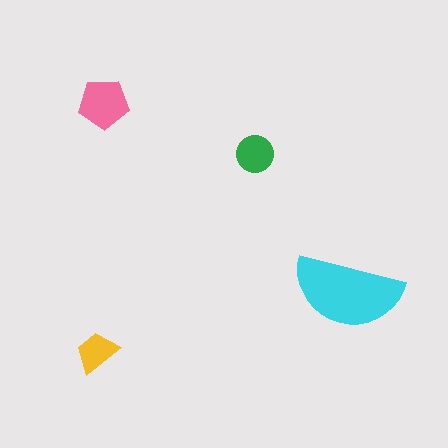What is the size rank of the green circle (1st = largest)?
3rd.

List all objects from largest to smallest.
The cyan semicircle, the pink pentagon, the green circle, the yellow trapezoid.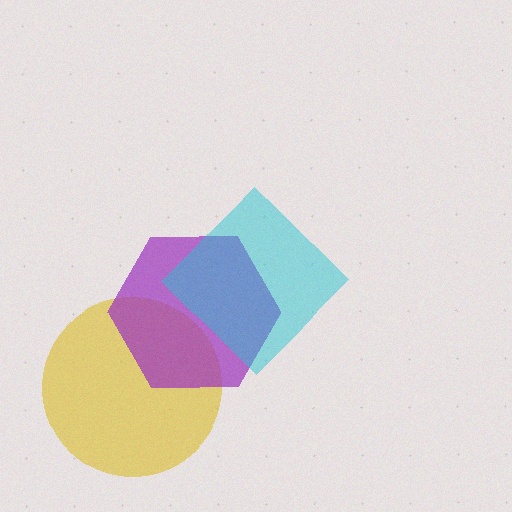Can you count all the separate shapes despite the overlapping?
Yes, there are 3 separate shapes.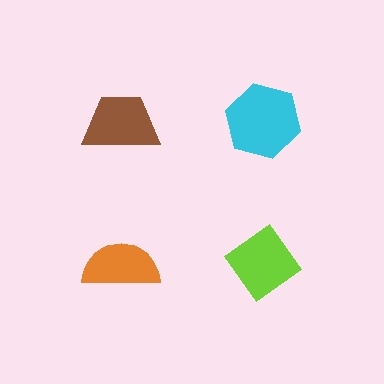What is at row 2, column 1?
An orange semicircle.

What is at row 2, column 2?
A lime diamond.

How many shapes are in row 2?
2 shapes.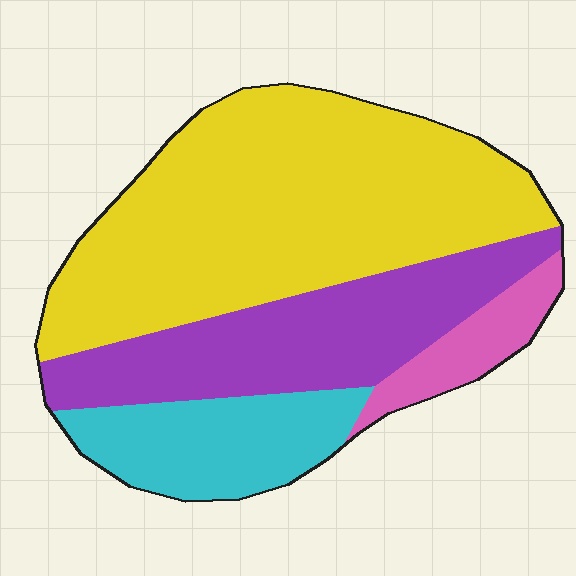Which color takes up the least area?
Pink, at roughly 5%.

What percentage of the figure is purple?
Purple takes up about one quarter (1/4) of the figure.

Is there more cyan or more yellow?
Yellow.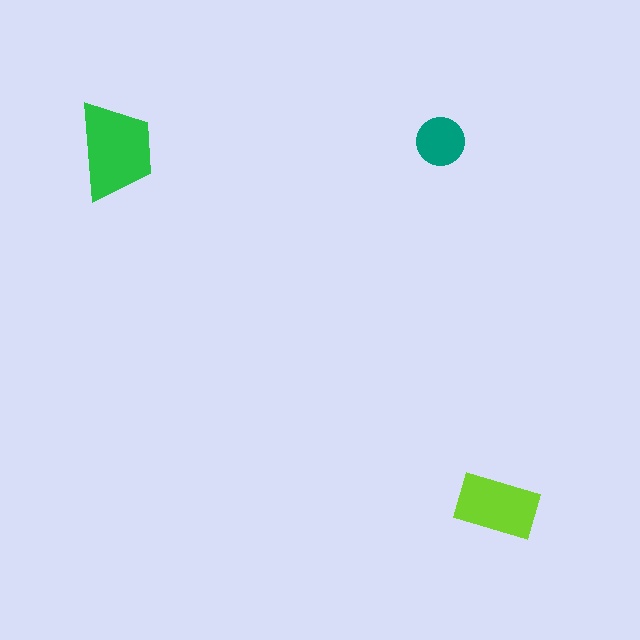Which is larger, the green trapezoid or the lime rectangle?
The green trapezoid.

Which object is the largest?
The green trapezoid.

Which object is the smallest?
The teal circle.